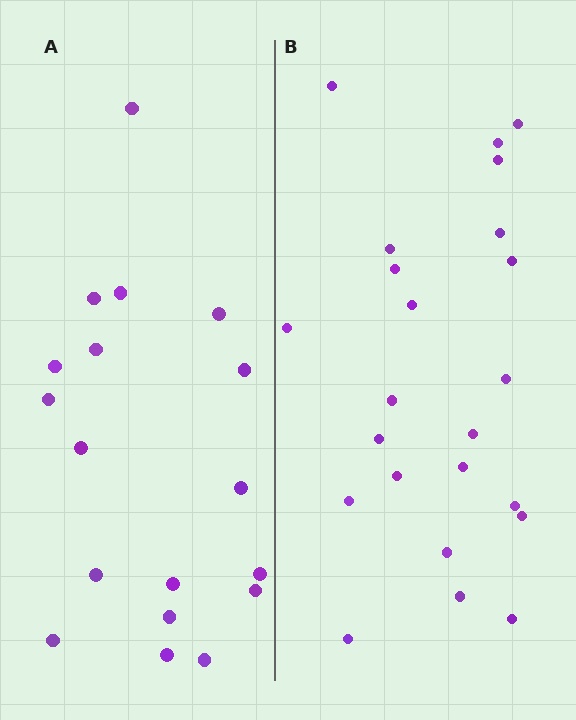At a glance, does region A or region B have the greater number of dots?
Region B (the right region) has more dots.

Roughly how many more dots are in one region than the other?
Region B has about 5 more dots than region A.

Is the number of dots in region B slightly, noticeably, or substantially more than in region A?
Region B has noticeably more, but not dramatically so. The ratio is roughly 1.3 to 1.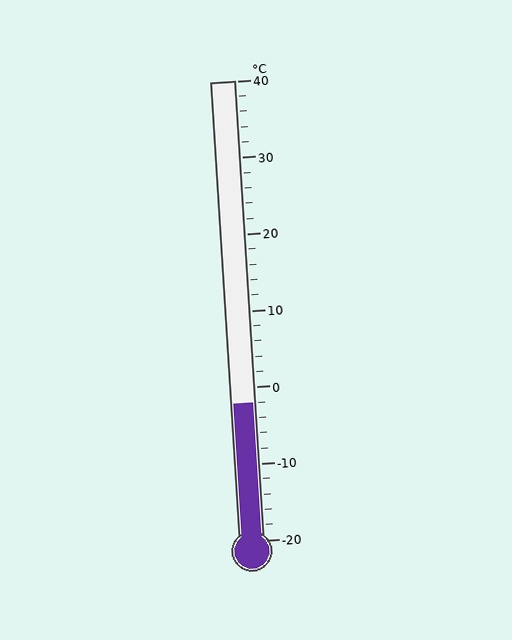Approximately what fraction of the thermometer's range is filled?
The thermometer is filled to approximately 30% of its range.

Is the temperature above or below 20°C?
The temperature is below 20°C.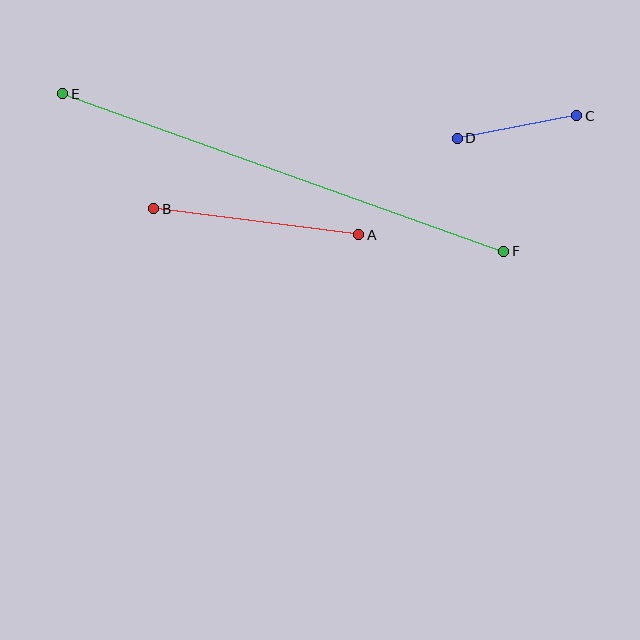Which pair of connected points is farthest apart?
Points E and F are farthest apart.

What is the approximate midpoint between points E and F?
The midpoint is at approximately (283, 173) pixels.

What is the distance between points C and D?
The distance is approximately 122 pixels.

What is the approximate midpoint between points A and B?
The midpoint is at approximately (256, 222) pixels.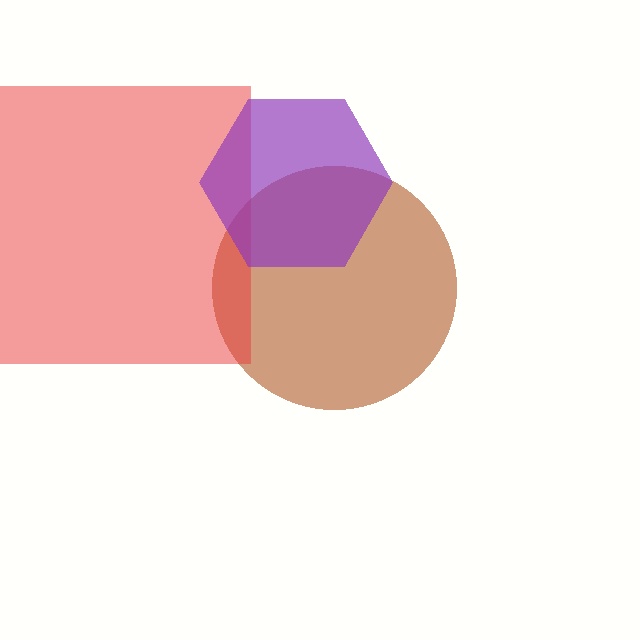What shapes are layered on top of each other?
The layered shapes are: a brown circle, a red square, a purple hexagon.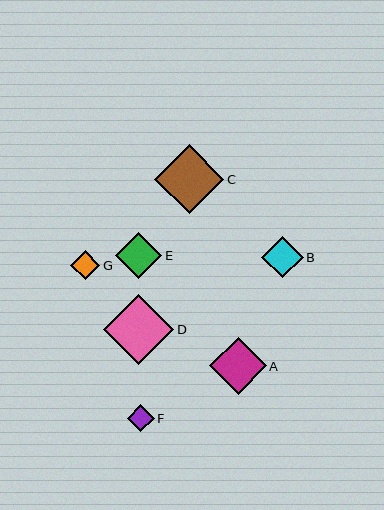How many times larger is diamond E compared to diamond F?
Diamond E is approximately 1.7 times the size of diamond F.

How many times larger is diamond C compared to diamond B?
Diamond C is approximately 1.7 times the size of diamond B.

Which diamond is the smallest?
Diamond F is the smallest with a size of approximately 27 pixels.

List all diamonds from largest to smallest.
From largest to smallest: D, C, A, E, B, G, F.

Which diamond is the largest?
Diamond D is the largest with a size of approximately 70 pixels.